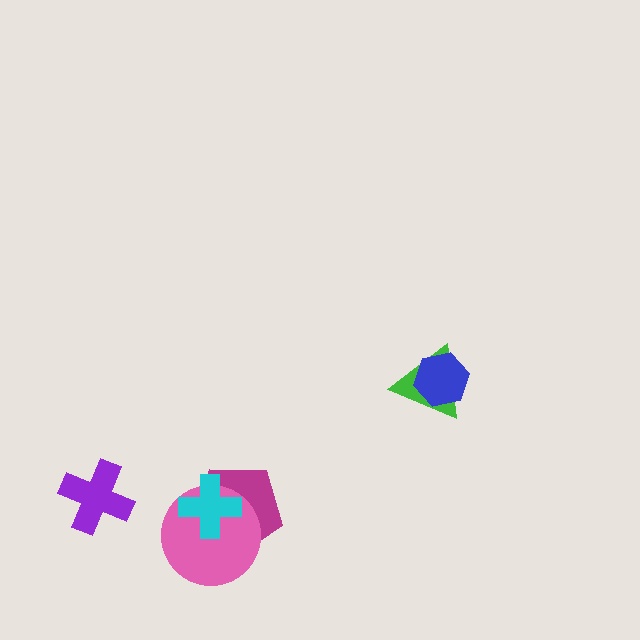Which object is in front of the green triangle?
The blue hexagon is in front of the green triangle.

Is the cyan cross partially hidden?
No, no other shape covers it.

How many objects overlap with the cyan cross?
2 objects overlap with the cyan cross.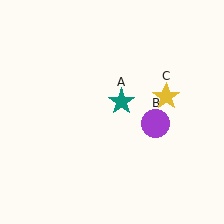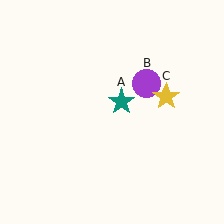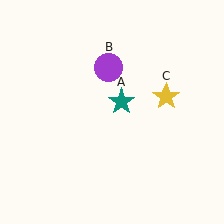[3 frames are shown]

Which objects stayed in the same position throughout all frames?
Teal star (object A) and yellow star (object C) remained stationary.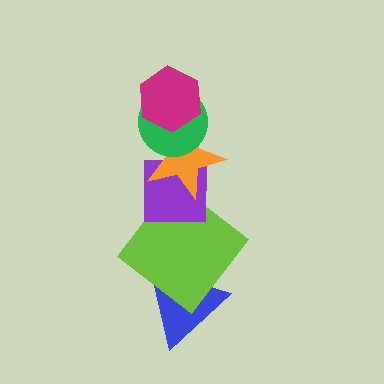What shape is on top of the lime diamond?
The purple square is on top of the lime diamond.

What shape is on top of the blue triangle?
The lime diamond is on top of the blue triangle.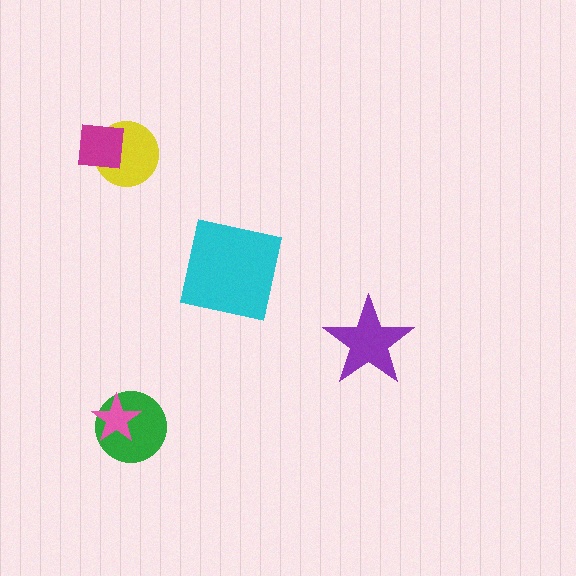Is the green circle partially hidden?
Yes, it is partially covered by another shape.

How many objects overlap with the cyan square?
0 objects overlap with the cyan square.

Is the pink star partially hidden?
No, no other shape covers it.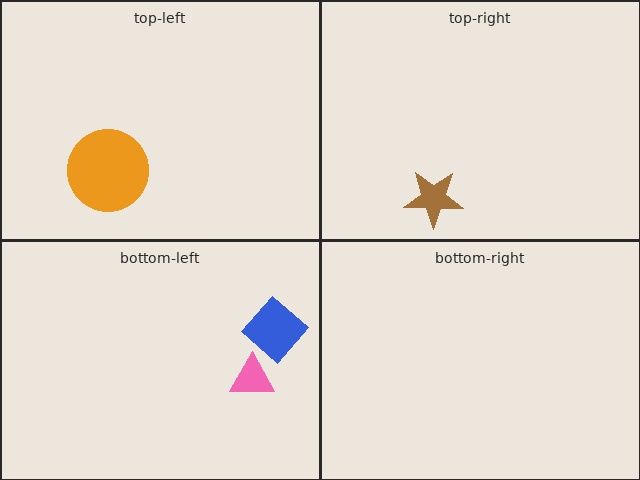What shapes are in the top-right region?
The brown star.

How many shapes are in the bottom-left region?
2.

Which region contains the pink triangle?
The bottom-left region.